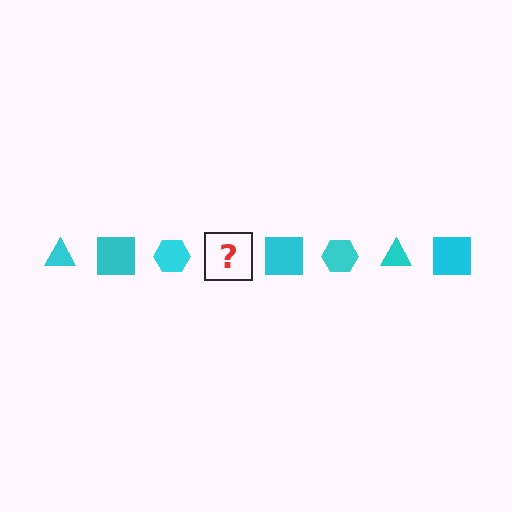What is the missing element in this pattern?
The missing element is a cyan triangle.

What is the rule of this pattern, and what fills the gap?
The rule is that the pattern cycles through triangle, square, hexagon shapes in cyan. The gap should be filled with a cyan triangle.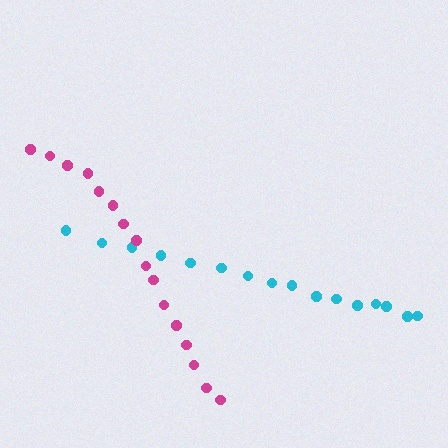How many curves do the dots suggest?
There are 2 distinct paths.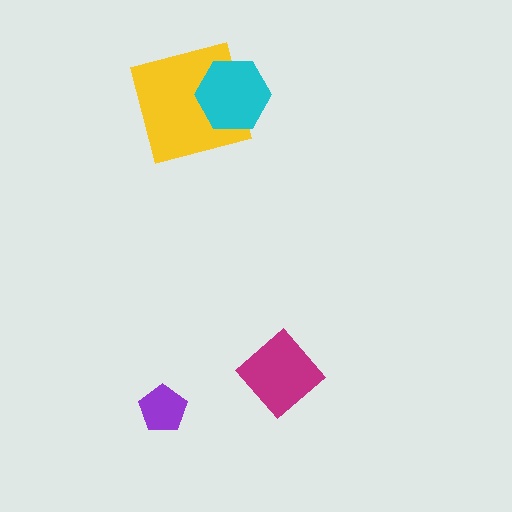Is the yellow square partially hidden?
Yes, it is partially covered by another shape.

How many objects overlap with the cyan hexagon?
1 object overlaps with the cyan hexagon.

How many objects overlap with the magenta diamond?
0 objects overlap with the magenta diamond.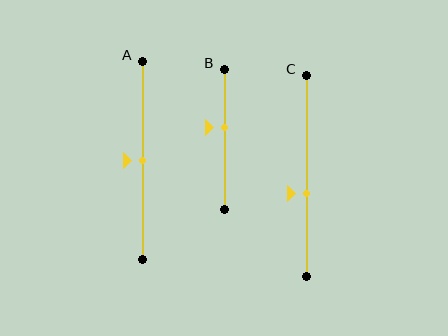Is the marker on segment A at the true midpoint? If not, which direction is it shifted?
Yes, the marker on segment A is at the true midpoint.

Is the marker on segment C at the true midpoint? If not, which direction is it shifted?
No, the marker on segment C is shifted downward by about 9% of the segment length.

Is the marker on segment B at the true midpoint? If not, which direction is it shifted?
No, the marker on segment B is shifted upward by about 9% of the segment length.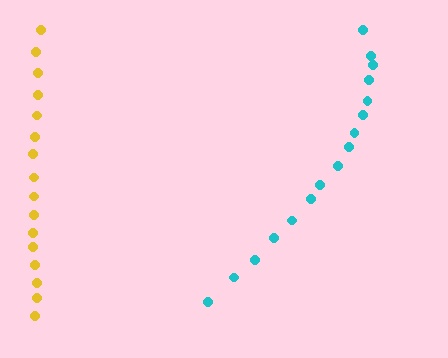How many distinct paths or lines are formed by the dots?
There are 2 distinct paths.